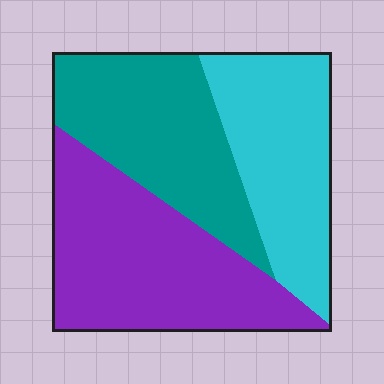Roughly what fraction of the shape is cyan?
Cyan covers 29% of the shape.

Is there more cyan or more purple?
Purple.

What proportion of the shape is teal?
Teal takes up about one third (1/3) of the shape.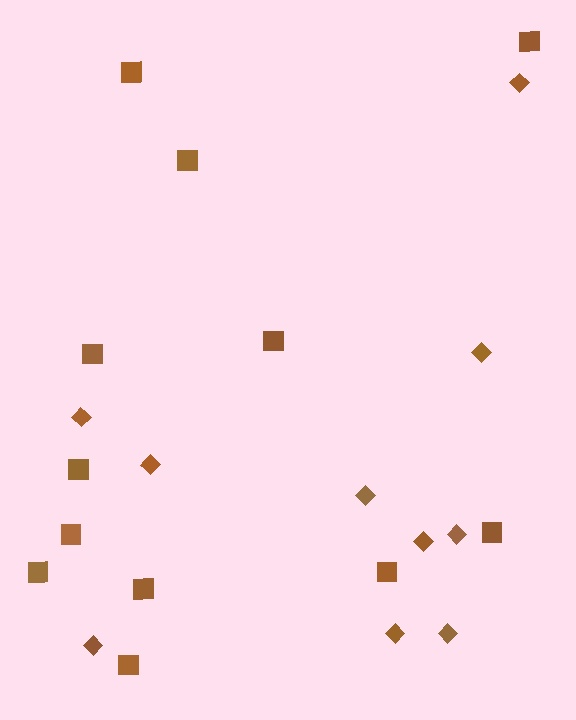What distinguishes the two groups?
There are 2 groups: one group of squares (12) and one group of diamonds (10).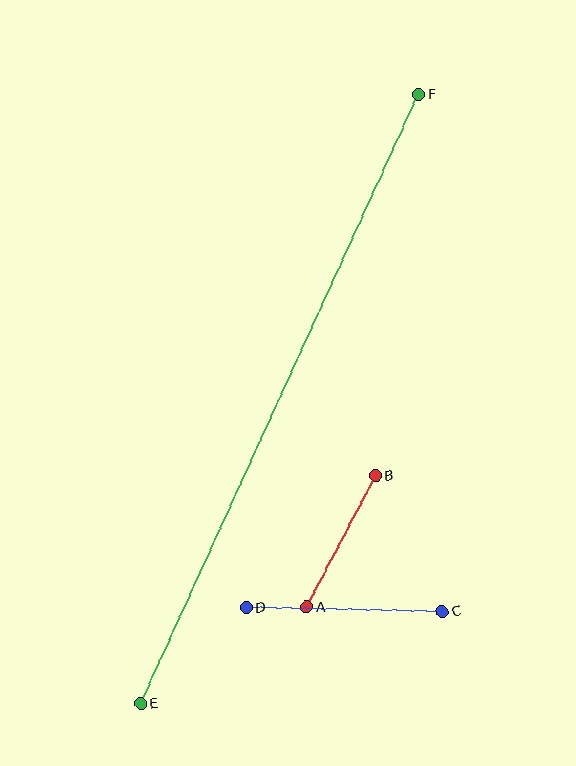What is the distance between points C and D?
The distance is approximately 196 pixels.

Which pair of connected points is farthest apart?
Points E and F are farthest apart.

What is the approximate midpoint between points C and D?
The midpoint is at approximately (344, 610) pixels.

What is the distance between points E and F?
The distance is approximately 670 pixels.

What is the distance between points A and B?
The distance is approximately 148 pixels.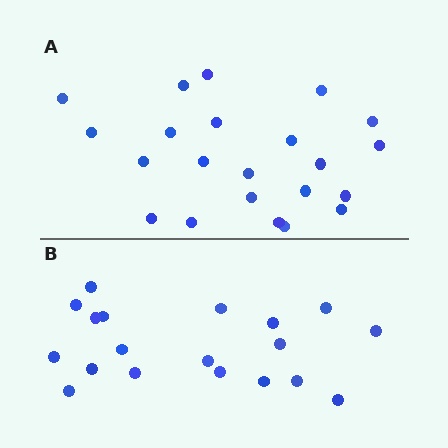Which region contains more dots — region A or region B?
Region A (the top region) has more dots.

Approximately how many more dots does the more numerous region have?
Region A has just a few more — roughly 2 or 3 more dots than region B.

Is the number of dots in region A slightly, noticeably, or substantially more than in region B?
Region A has only slightly more — the two regions are fairly close. The ratio is roughly 1.2 to 1.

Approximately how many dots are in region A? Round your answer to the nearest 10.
About 20 dots. (The exact count is 22, which rounds to 20.)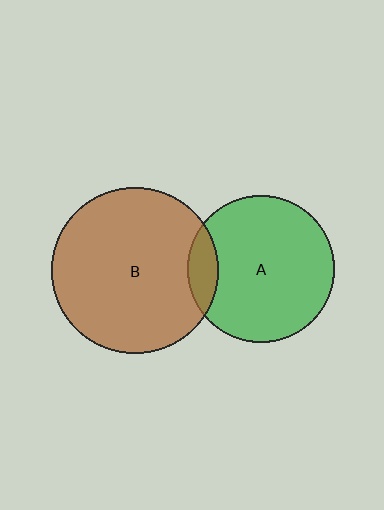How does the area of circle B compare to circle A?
Approximately 1.3 times.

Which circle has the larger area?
Circle B (brown).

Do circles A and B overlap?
Yes.